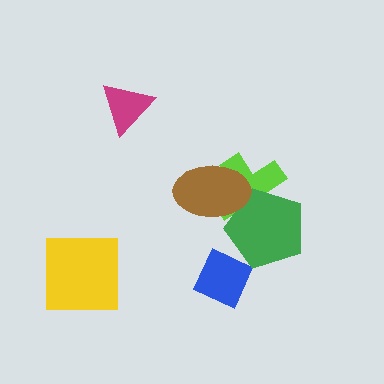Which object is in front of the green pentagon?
The brown ellipse is in front of the green pentagon.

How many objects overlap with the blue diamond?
1 object overlaps with the blue diamond.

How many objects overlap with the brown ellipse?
2 objects overlap with the brown ellipse.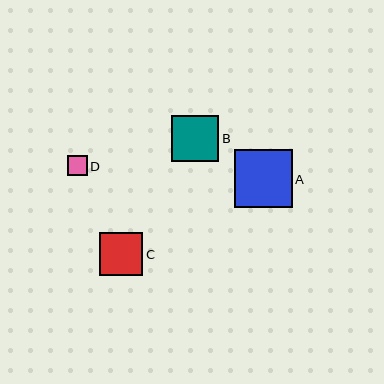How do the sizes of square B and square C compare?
Square B and square C are approximately the same size.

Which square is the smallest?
Square D is the smallest with a size of approximately 20 pixels.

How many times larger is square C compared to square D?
Square C is approximately 2.2 times the size of square D.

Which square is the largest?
Square A is the largest with a size of approximately 58 pixels.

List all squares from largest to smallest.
From largest to smallest: A, B, C, D.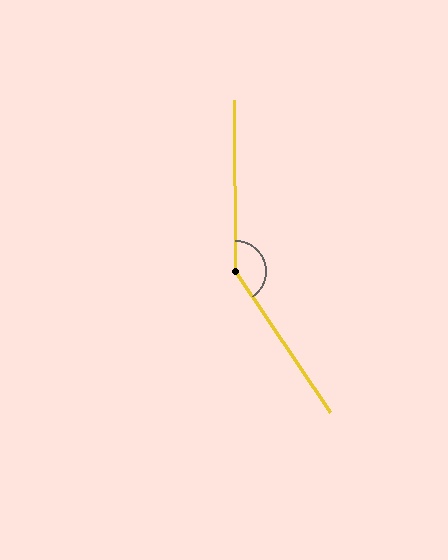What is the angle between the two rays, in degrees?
Approximately 146 degrees.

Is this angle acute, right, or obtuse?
It is obtuse.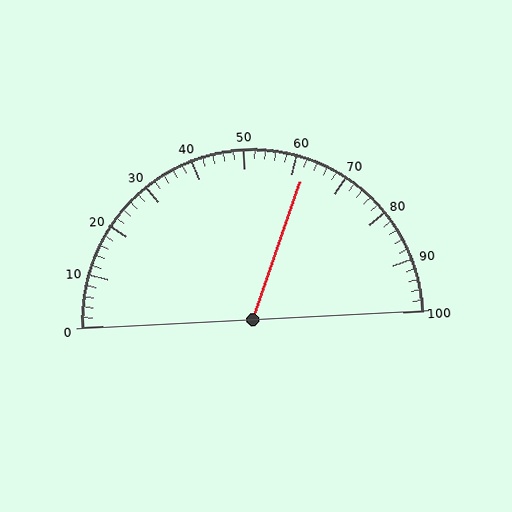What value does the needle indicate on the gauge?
The needle indicates approximately 62.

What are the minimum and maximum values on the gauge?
The gauge ranges from 0 to 100.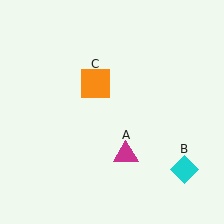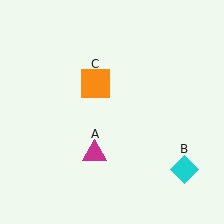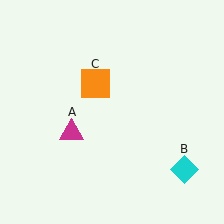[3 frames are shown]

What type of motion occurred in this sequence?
The magenta triangle (object A) rotated clockwise around the center of the scene.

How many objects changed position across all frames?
1 object changed position: magenta triangle (object A).